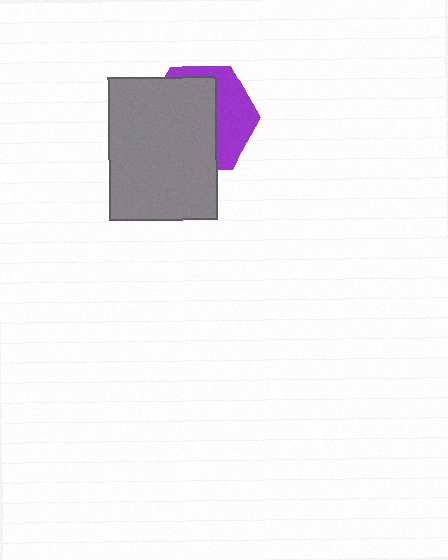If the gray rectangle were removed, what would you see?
You would see the complete purple hexagon.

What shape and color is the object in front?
The object in front is a gray rectangle.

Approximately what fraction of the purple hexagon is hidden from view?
Roughly 63% of the purple hexagon is hidden behind the gray rectangle.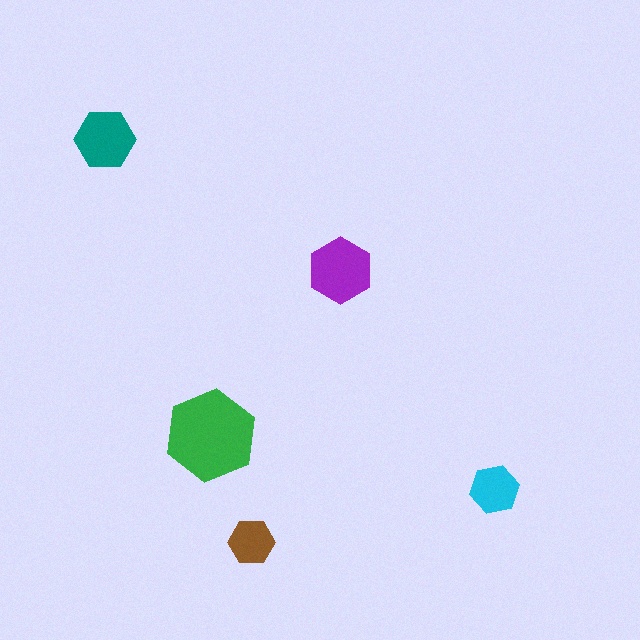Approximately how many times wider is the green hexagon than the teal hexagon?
About 1.5 times wider.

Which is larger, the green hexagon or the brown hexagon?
The green one.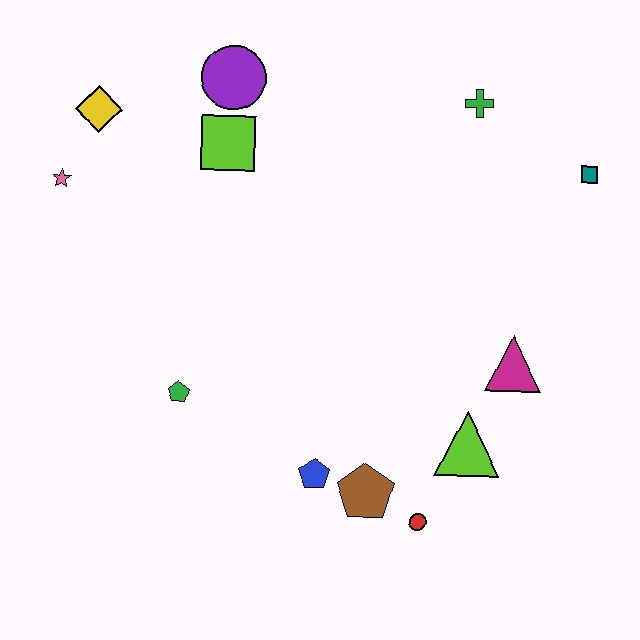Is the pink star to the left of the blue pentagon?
Yes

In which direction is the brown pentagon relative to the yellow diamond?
The brown pentagon is below the yellow diamond.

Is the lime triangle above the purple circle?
No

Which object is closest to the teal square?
The green cross is closest to the teal square.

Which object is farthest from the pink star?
The teal square is farthest from the pink star.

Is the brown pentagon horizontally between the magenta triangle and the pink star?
Yes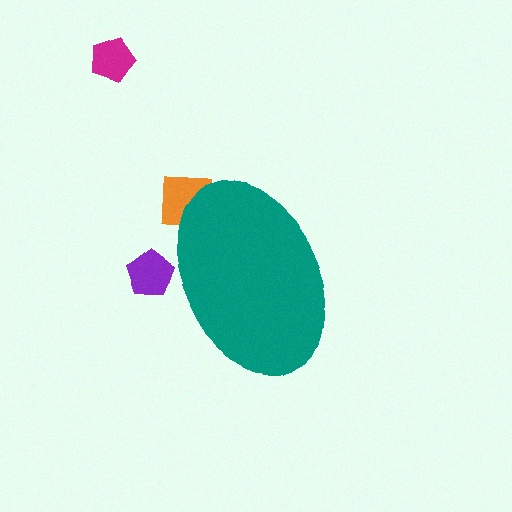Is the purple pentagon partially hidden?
Yes, the purple pentagon is partially hidden behind the teal ellipse.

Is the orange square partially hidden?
Yes, the orange square is partially hidden behind the teal ellipse.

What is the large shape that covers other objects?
A teal ellipse.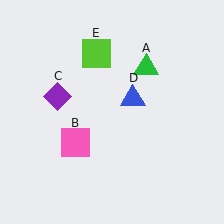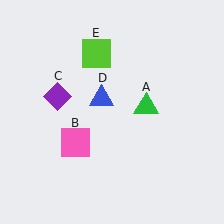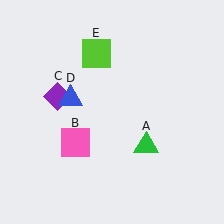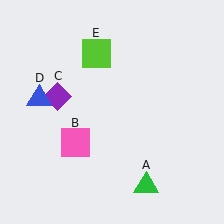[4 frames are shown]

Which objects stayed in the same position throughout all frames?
Pink square (object B) and purple diamond (object C) and lime square (object E) remained stationary.